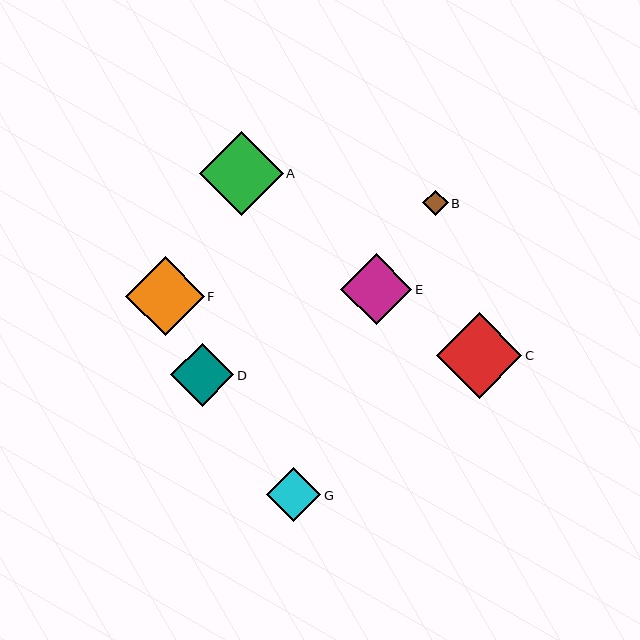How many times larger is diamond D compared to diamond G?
Diamond D is approximately 1.2 times the size of diamond G.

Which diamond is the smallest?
Diamond B is the smallest with a size of approximately 25 pixels.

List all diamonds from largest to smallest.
From largest to smallest: C, A, F, E, D, G, B.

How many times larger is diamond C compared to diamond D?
Diamond C is approximately 1.4 times the size of diamond D.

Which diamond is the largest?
Diamond C is the largest with a size of approximately 86 pixels.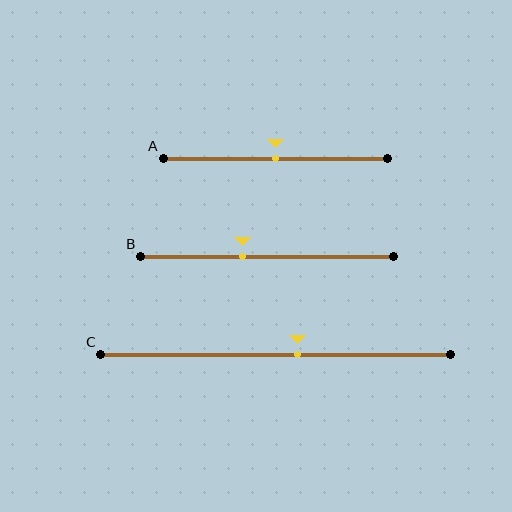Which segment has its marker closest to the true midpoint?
Segment A has its marker closest to the true midpoint.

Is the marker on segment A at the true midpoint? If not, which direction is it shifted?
Yes, the marker on segment A is at the true midpoint.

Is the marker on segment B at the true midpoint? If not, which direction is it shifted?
No, the marker on segment B is shifted to the left by about 9% of the segment length.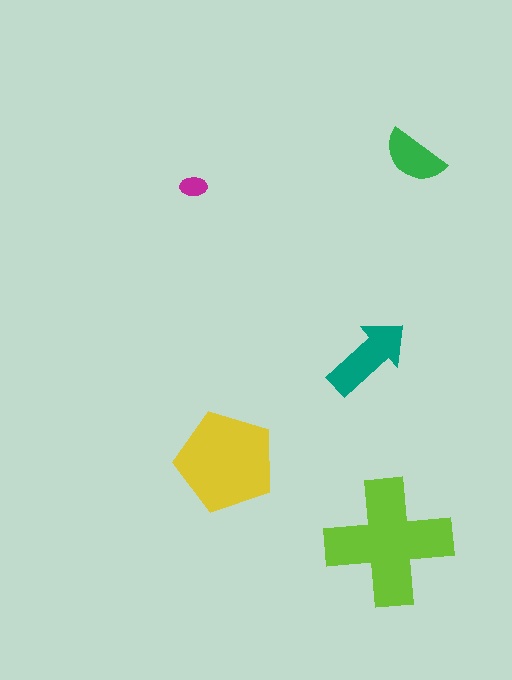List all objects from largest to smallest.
The lime cross, the yellow pentagon, the teal arrow, the green semicircle, the magenta ellipse.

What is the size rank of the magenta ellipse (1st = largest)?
5th.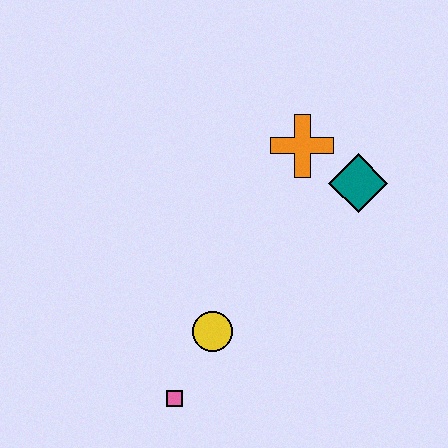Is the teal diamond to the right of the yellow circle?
Yes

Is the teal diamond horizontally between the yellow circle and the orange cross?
No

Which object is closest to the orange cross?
The teal diamond is closest to the orange cross.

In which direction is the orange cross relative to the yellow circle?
The orange cross is above the yellow circle.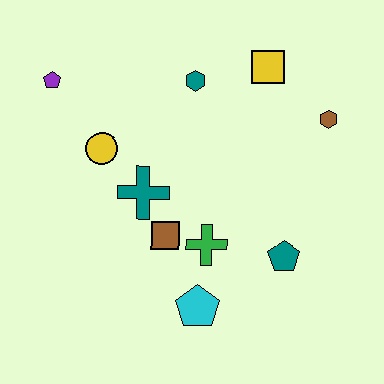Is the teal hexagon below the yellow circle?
No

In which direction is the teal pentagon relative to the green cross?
The teal pentagon is to the right of the green cross.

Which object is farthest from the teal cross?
The brown hexagon is farthest from the teal cross.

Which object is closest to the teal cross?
The brown square is closest to the teal cross.